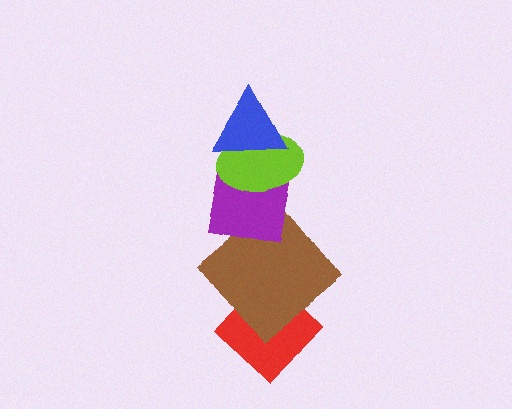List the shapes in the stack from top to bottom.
From top to bottom: the blue triangle, the lime ellipse, the purple square, the brown diamond, the red diamond.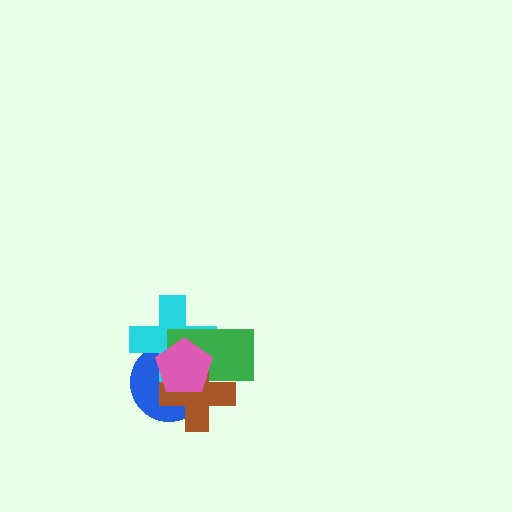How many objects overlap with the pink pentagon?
4 objects overlap with the pink pentagon.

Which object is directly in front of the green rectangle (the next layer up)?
The brown cross is directly in front of the green rectangle.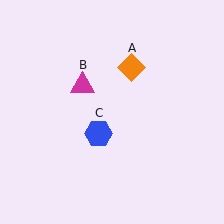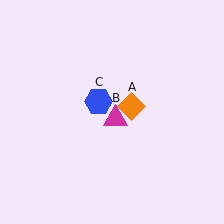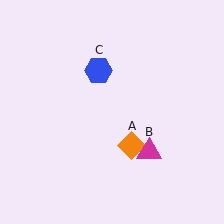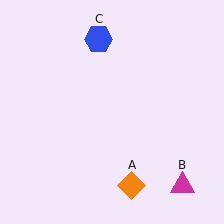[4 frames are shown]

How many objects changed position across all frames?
3 objects changed position: orange diamond (object A), magenta triangle (object B), blue hexagon (object C).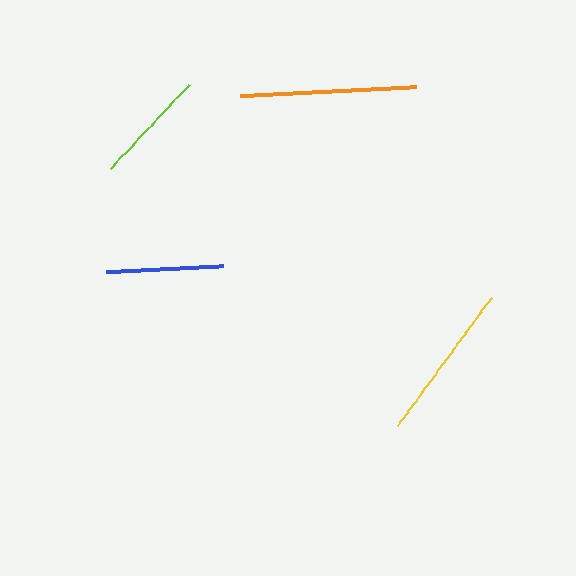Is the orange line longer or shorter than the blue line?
The orange line is longer than the blue line.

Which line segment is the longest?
The orange line is the longest at approximately 177 pixels.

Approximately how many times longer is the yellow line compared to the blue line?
The yellow line is approximately 1.4 times the length of the blue line.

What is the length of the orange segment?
The orange segment is approximately 177 pixels long.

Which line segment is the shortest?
The lime line is the shortest at approximately 115 pixels.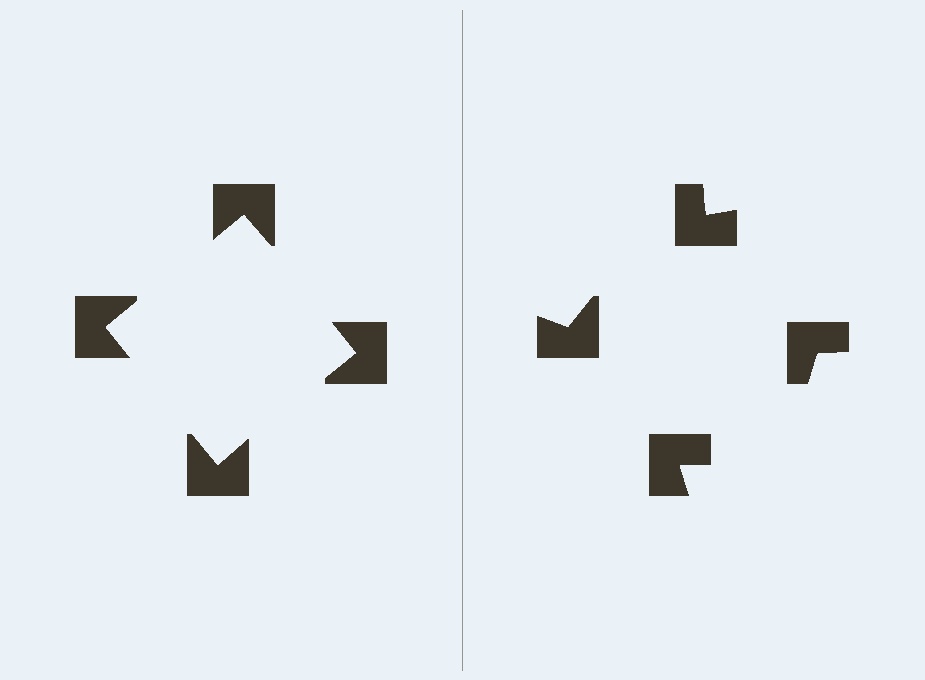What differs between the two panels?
The notched squares are positioned identically on both sides; only the wedge orientations differ. On the left they align to a square; on the right they are misaligned.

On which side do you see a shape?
An illusory square appears on the left side. On the right side the wedge cuts are rotated, so no coherent shape forms.